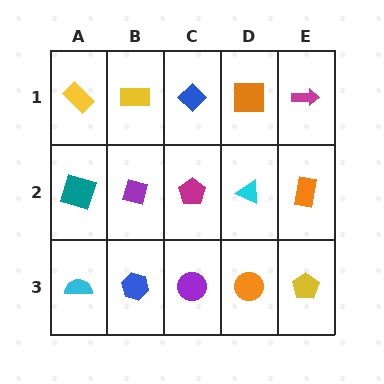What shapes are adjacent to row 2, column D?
An orange square (row 1, column D), an orange circle (row 3, column D), a magenta pentagon (row 2, column C), an orange rectangle (row 2, column E).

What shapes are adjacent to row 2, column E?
A magenta arrow (row 1, column E), a yellow pentagon (row 3, column E), a cyan triangle (row 2, column D).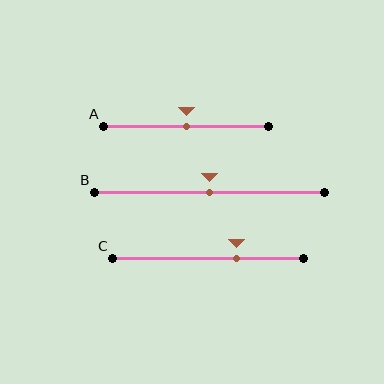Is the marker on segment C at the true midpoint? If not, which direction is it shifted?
No, the marker on segment C is shifted to the right by about 15% of the segment length.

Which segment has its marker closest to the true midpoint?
Segment A has its marker closest to the true midpoint.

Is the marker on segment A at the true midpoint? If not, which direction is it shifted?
Yes, the marker on segment A is at the true midpoint.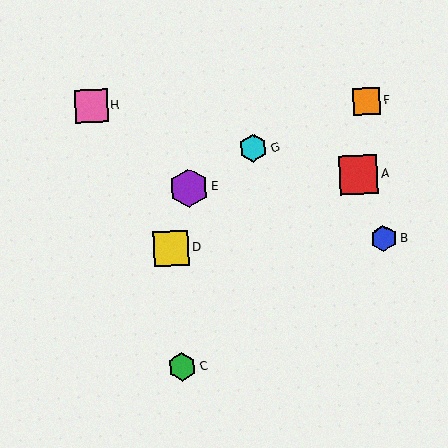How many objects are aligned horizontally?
2 objects (B, D) are aligned horizontally.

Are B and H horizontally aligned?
No, B is at y≈238 and H is at y≈106.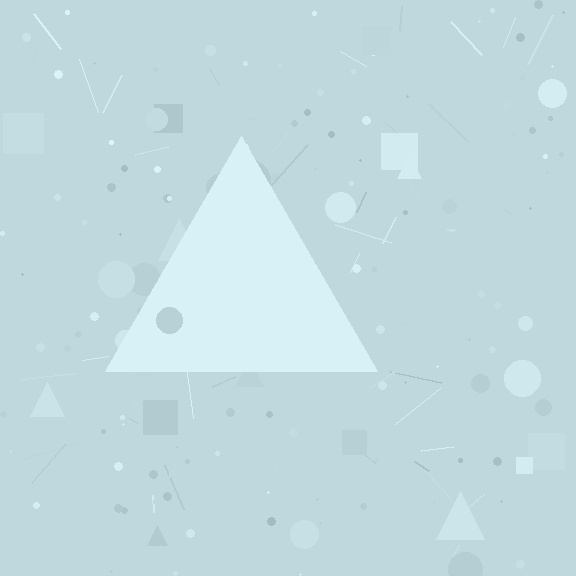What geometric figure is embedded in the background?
A triangle is embedded in the background.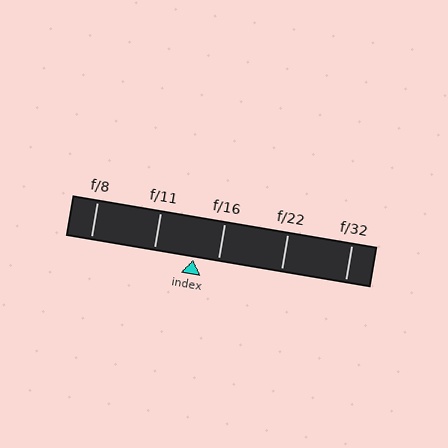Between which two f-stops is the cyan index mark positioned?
The index mark is between f/11 and f/16.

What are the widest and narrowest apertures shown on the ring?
The widest aperture shown is f/8 and the narrowest is f/32.